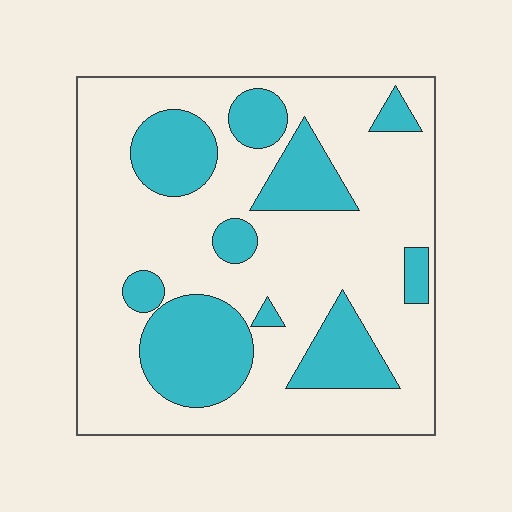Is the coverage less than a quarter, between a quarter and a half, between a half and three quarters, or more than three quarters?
Between a quarter and a half.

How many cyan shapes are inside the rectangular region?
10.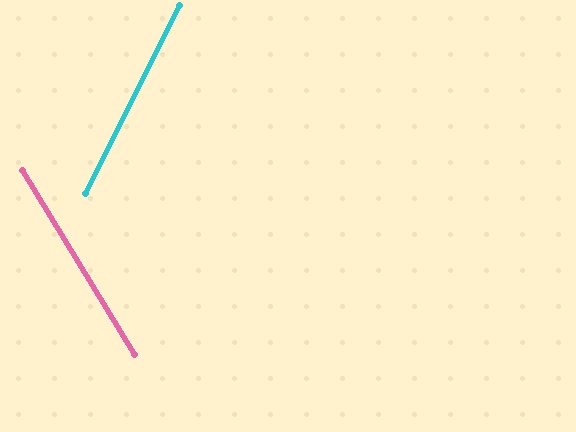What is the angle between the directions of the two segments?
Approximately 58 degrees.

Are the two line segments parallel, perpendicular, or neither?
Neither parallel nor perpendicular — they differ by about 58°.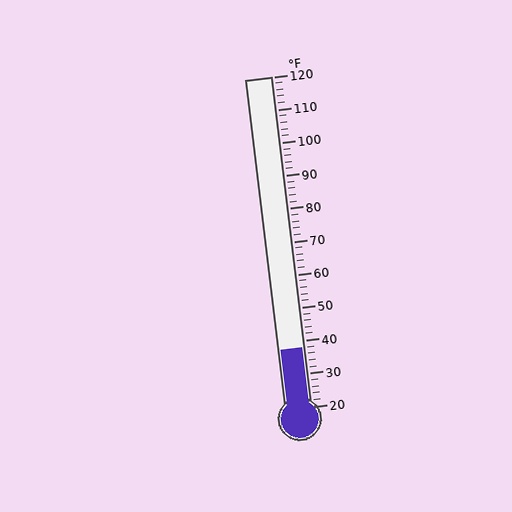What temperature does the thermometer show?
The thermometer shows approximately 38°F.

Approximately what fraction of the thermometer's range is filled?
The thermometer is filled to approximately 20% of its range.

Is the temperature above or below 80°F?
The temperature is below 80°F.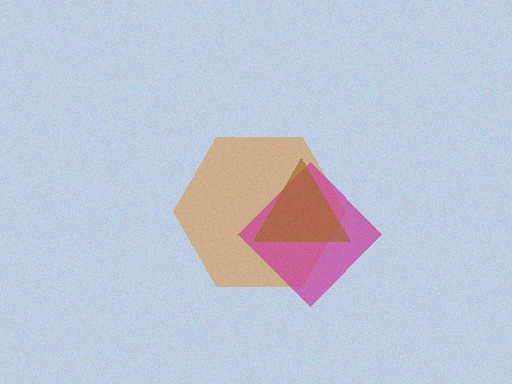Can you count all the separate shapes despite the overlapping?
Yes, there are 3 separate shapes.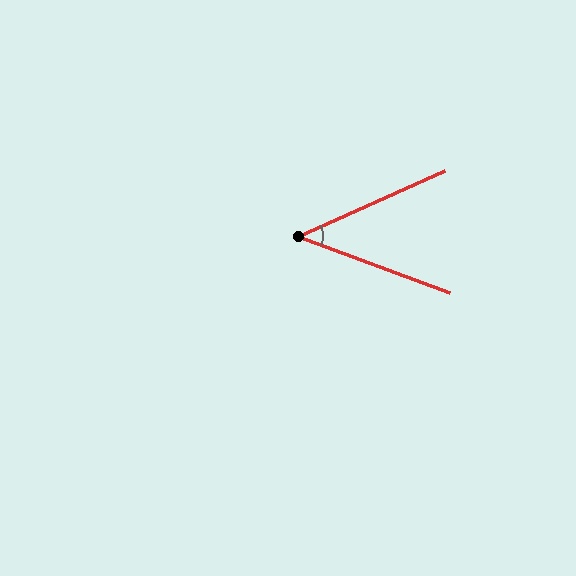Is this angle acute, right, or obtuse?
It is acute.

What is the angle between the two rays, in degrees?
Approximately 44 degrees.